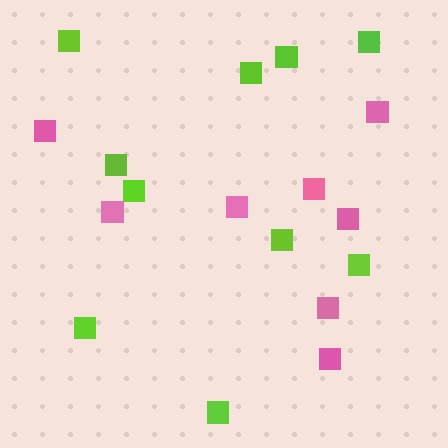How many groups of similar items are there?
There are 2 groups: one group of lime squares (10) and one group of pink squares (8).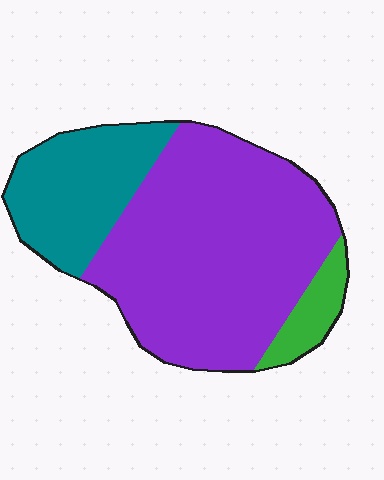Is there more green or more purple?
Purple.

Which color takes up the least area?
Green, at roughly 10%.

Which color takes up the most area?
Purple, at roughly 65%.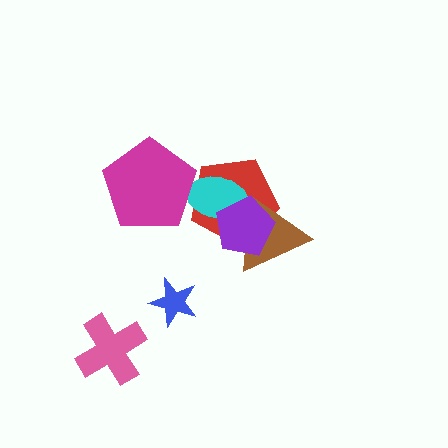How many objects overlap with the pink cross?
0 objects overlap with the pink cross.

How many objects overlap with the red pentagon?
4 objects overlap with the red pentagon.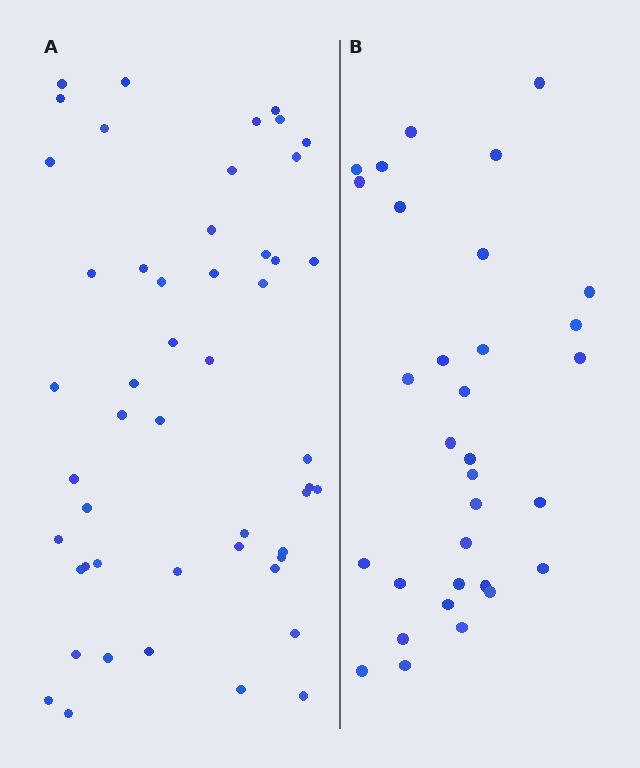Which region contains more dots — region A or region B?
Region A (the left region) has more dots.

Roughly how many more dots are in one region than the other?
Region A has approximately 20 more dots than region B.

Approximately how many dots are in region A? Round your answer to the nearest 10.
About 50 dots.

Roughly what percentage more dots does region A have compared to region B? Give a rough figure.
About 55% more.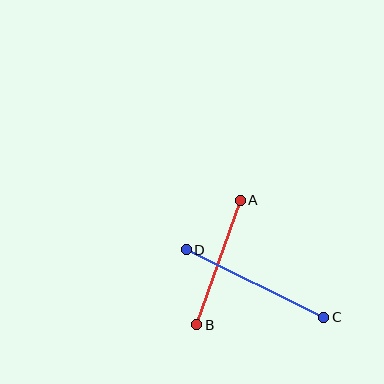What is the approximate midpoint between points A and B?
The midpoint is at approximately (218, 263) pixels.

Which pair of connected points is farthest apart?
Points C and D are farthest apart.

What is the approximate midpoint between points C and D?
The midpoint is at approximately (255, 284) pixels.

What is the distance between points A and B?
The distance is approximately 132 pixels.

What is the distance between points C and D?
The distance is approximately 153 pixels.